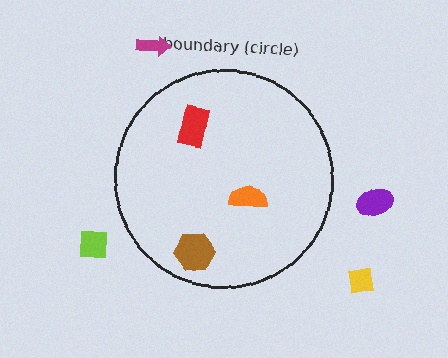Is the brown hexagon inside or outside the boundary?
Inside.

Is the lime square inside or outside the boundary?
Outside.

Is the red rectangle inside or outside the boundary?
Inside.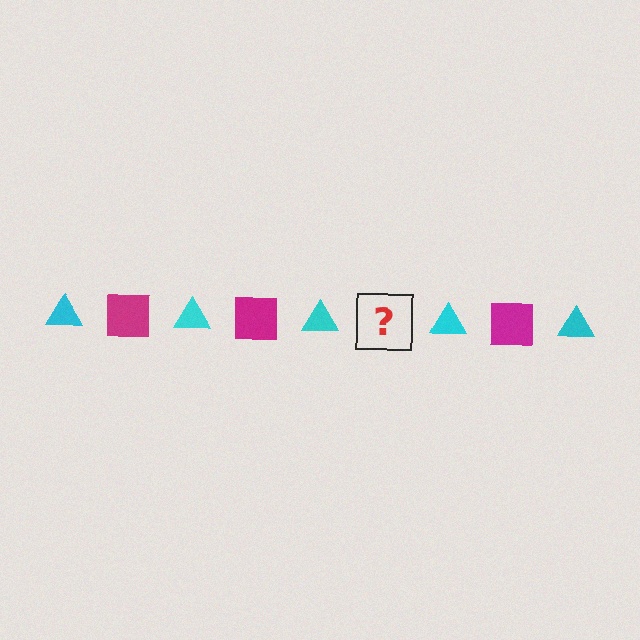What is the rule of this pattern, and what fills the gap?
The rule is that the pattern alternates between cyan triangle and magenta square. The gap should be filled with a magenta square.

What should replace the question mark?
The question mark should be replaced with a magenta square.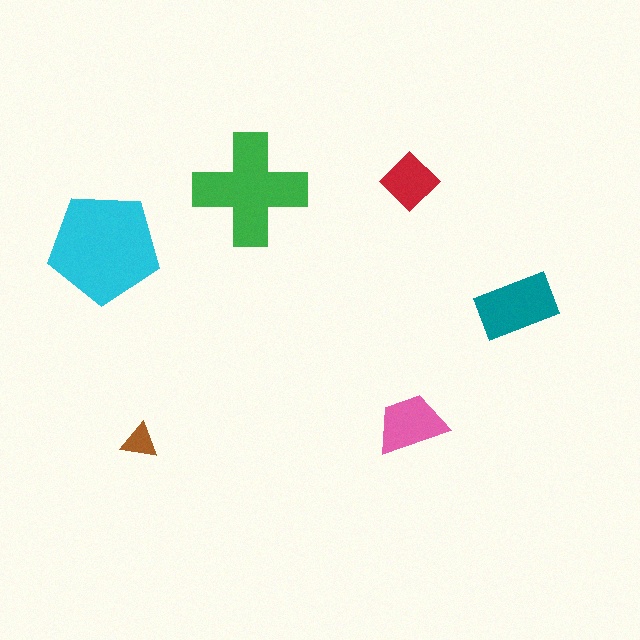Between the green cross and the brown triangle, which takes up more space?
The green cross.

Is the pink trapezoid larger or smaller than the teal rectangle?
Smaller.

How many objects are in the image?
There are 6 objects in the image.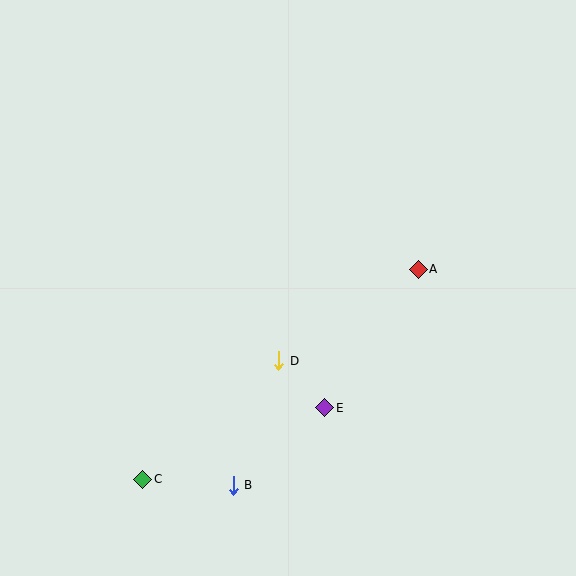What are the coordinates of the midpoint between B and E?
The midpoint between B and E is at (279, 446).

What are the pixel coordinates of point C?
Point C is at (143, 479).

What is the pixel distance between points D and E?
The distance between D and E is 66 pixels.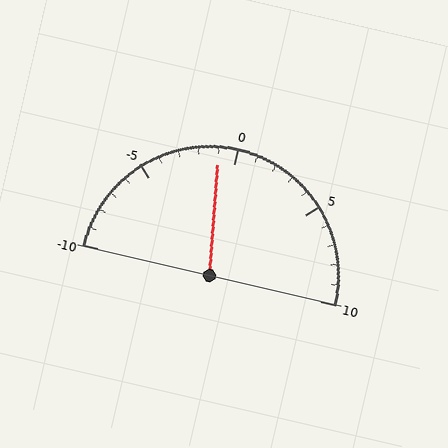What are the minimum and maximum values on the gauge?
The gauge ranges from -10 to 10.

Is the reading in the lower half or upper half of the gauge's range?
The reading is in the lower half of the range (-10 to 10).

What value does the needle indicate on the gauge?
The needle indicates approximately -1.